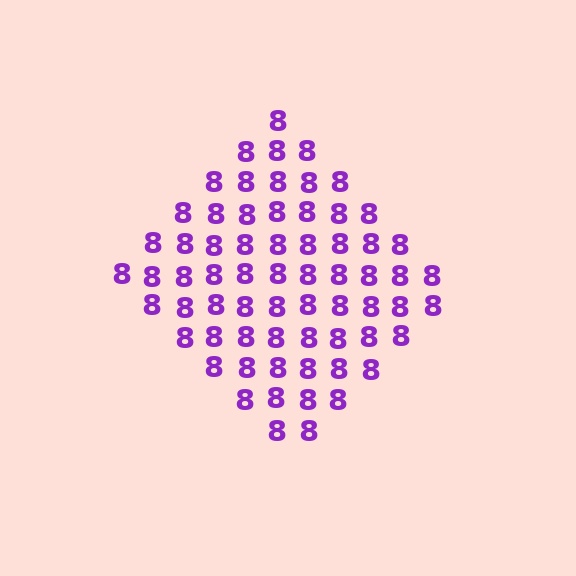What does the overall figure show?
The overall figure shows a diamond.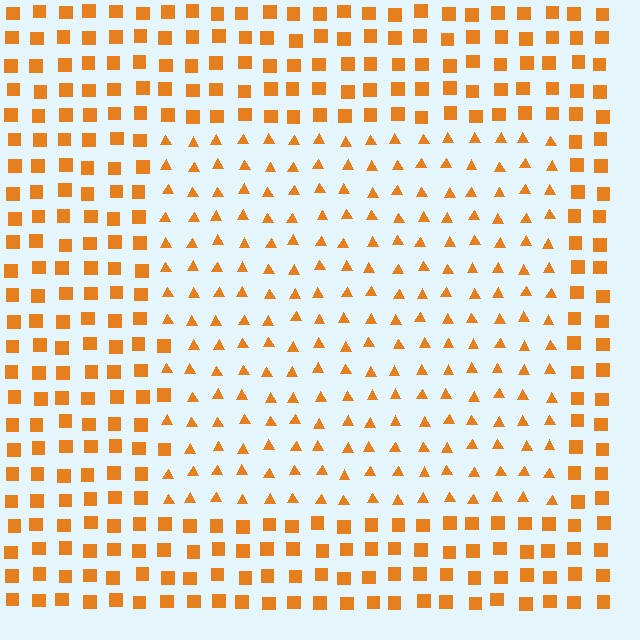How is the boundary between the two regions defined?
The boundary is defined by a change in element shape: triangles inside vs. squares outside. All elements share the same color and spacing.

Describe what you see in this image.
The image is filled with small orange elements arranged in a uniform grid. A rectangle-shaped region contains triangles, while the surrounding area contains squares. The boundary is defined purely by the change in element shape.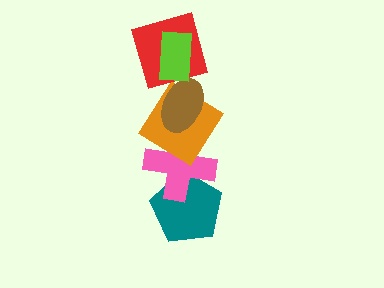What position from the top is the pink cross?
The pink cross is 5th from the top.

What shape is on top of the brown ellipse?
The red square is on top of the brown ellipse.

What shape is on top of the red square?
The lime rectangle is on top of the red square.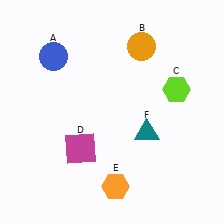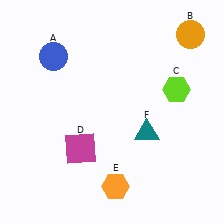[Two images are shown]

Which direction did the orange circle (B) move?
The orange circle (B) moved right.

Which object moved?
The orange circle (B) moved right.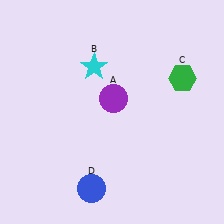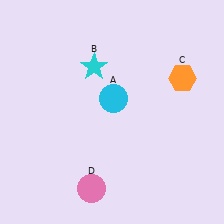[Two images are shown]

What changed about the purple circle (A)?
In Image 1, A is purple. In Image 2, it changed to cyan.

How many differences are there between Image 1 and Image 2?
There are 3 differences between the two images.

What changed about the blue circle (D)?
In Image 1, D is blue. In Image 2, it changed to pink.